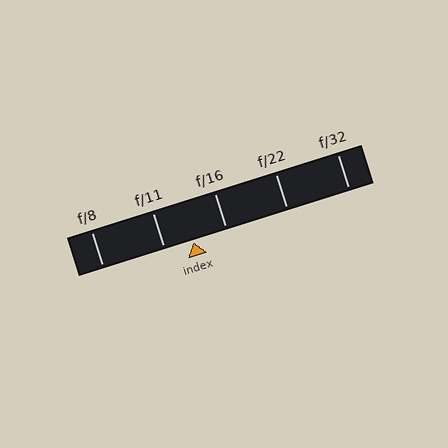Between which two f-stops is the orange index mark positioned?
The index mark is between f/11 and f/16.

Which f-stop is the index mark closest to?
The index mark is closest to f/11.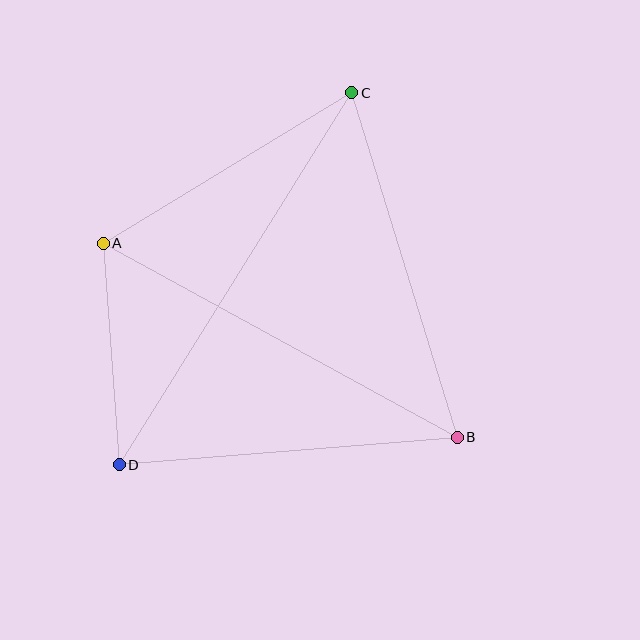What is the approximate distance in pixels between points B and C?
The distance between B and C is approximately 360 pixels.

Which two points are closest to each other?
Points A and D are closest to each other.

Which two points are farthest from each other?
Points C and D are farthest from each other.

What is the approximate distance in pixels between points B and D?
The distance between B and D is approximately 339 pixels.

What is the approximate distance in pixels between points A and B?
The distance between A and B is approximately 404 pixels.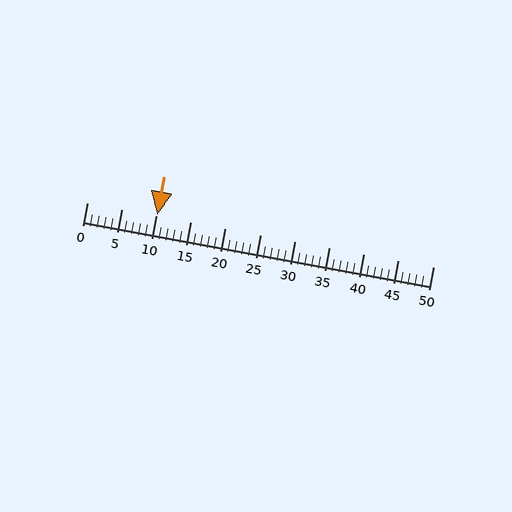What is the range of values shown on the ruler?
The ruler shows values from 0 to 50.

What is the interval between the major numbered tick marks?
The major tick marks are spaced 5 units apart.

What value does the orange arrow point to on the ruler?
The orange arrow points to approximately 10.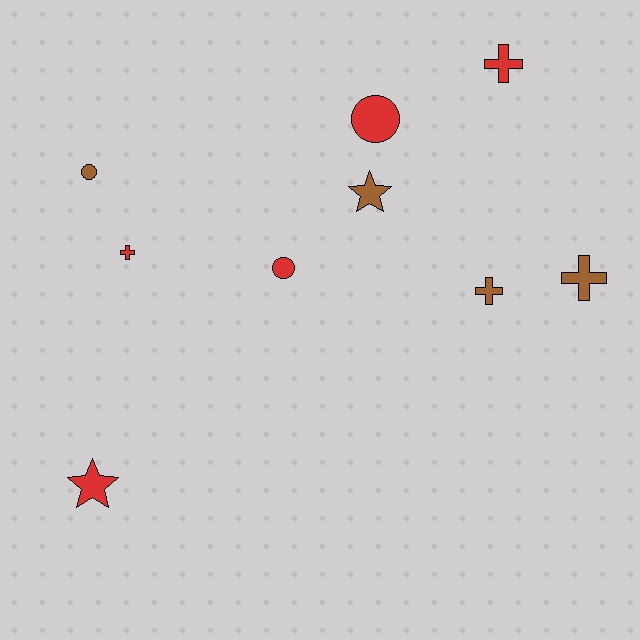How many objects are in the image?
There are 9 objects.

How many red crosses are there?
There are 2 red crosses.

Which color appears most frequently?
Red, with 5 objects.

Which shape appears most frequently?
Cross, with 4 objects.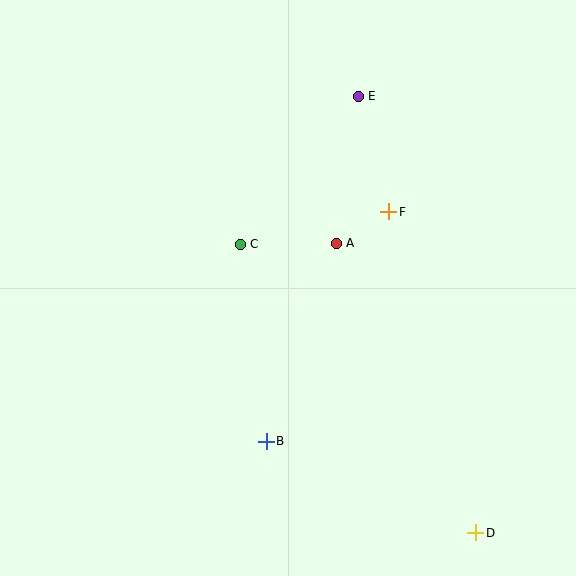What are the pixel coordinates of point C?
Point C is at (240, 244).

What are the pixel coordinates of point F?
Point F is at (389, 212).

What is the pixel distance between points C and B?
The distance between C and B is 199 pixels.